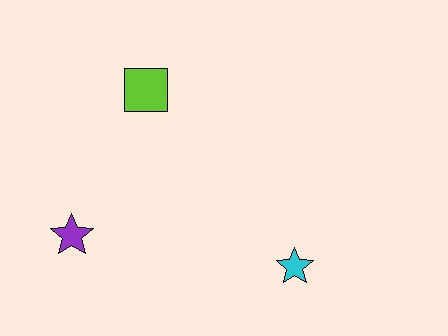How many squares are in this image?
There is 1 square.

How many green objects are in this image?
There are no green objects.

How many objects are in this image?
There are 3 objects.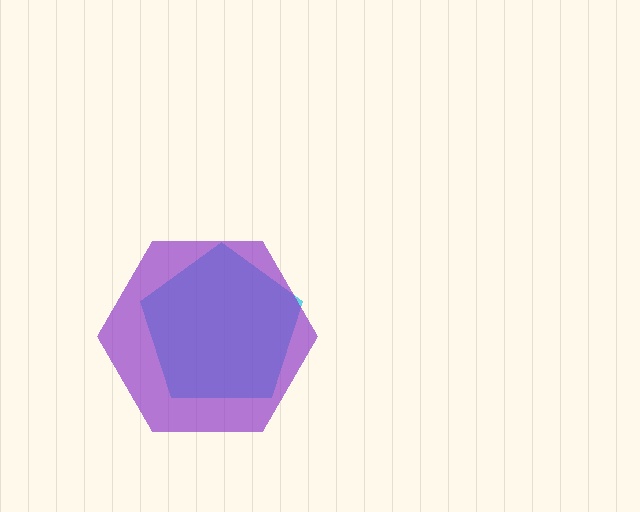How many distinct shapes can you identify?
There are 2 distinct shapes: a cyan pentagon, a purple hexagon.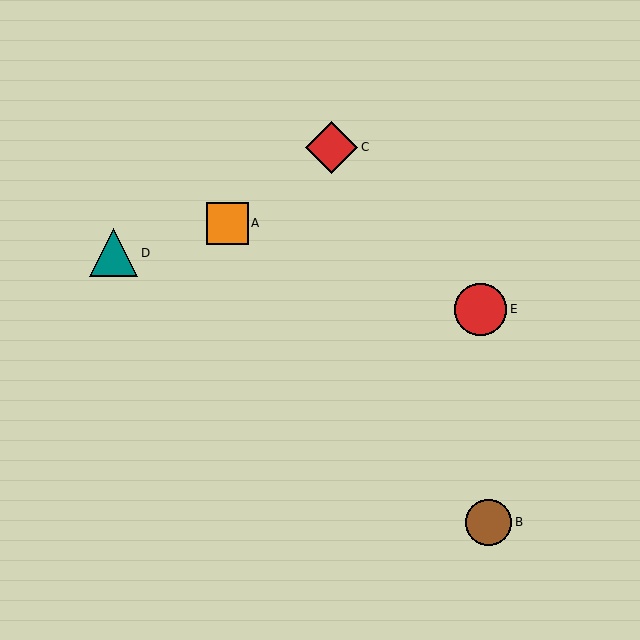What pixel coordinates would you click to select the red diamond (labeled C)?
Click at (332, 147) to select the red diamond C.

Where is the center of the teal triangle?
The center of the teal triangle is at (114, 253).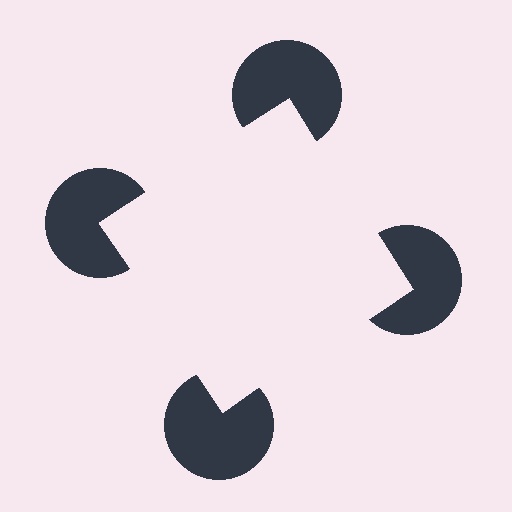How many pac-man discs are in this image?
There are 4 — one at each vertex of the illusory square.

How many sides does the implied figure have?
4 sides.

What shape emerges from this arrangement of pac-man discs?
An illusory square — its edges are inferred from the aligned wedge cuts in the pac-man discs, not physically drawn.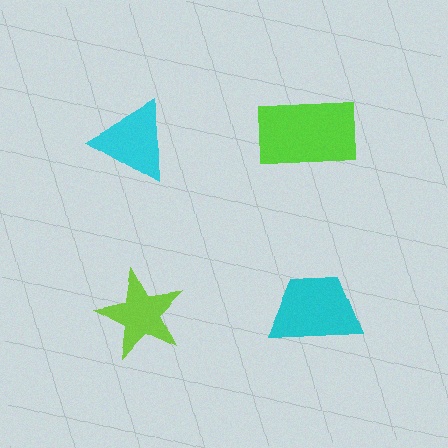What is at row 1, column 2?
A lime rectangle.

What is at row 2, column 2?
A cyan trapezoid.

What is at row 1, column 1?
A cyan triangle.